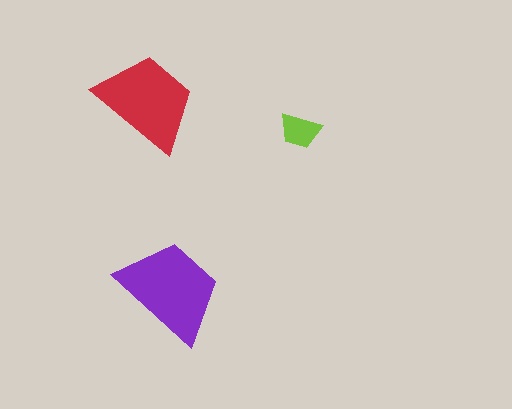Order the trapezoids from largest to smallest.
the purple one, the red one, the lime one.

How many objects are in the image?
There are 3 objects in the image.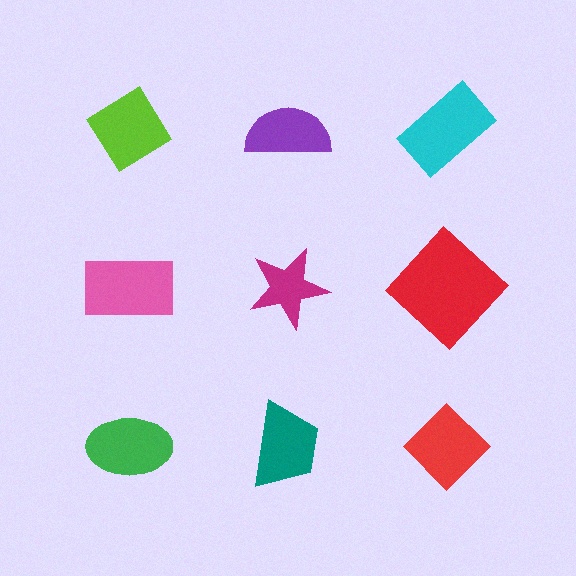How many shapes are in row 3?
3 shapes.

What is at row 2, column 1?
A pink rectangle.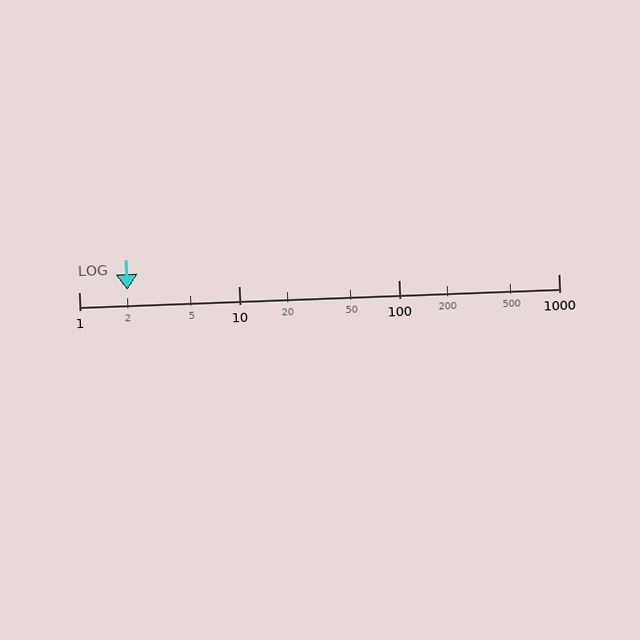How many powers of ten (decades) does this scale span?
The scale spans 3 decades, from 1 to 1000.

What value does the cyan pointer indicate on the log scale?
The pointer indicates approximately 2.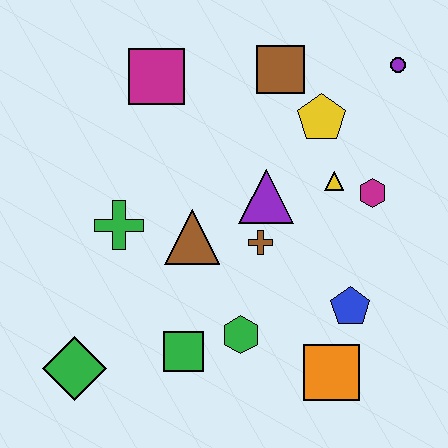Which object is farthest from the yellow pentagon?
The green diamond is farthest from the yellow pentagon.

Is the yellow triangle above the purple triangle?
Yes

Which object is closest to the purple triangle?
The brown cross is closest to the purple triangle.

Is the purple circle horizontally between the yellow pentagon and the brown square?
No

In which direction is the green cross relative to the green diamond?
The green cross is above the green diamond.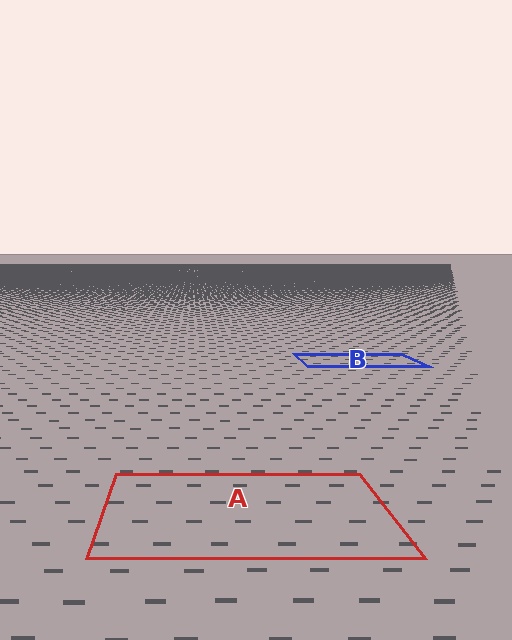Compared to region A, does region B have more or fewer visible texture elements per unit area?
Region B has more texture elements per unit area — they are packed more densely because it is farther away.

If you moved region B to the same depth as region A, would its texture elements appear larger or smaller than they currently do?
They would appear larger. At a closer depth, the same texture elements are projected at a bigger on-screen size.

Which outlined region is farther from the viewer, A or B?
Region B is farther from the viewer — the texture elements inside it appear smaller and more densely packed.